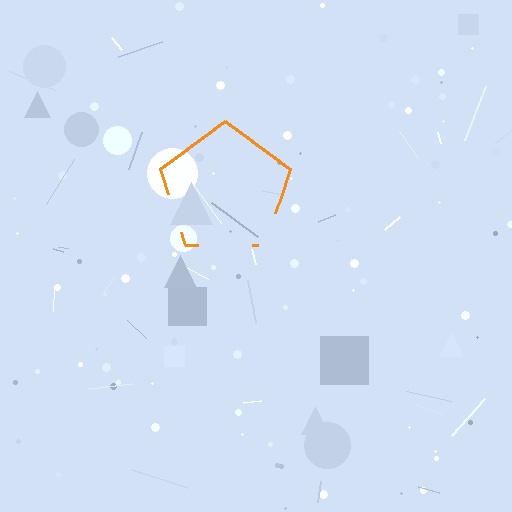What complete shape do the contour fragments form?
The contour fragments form a pentagon.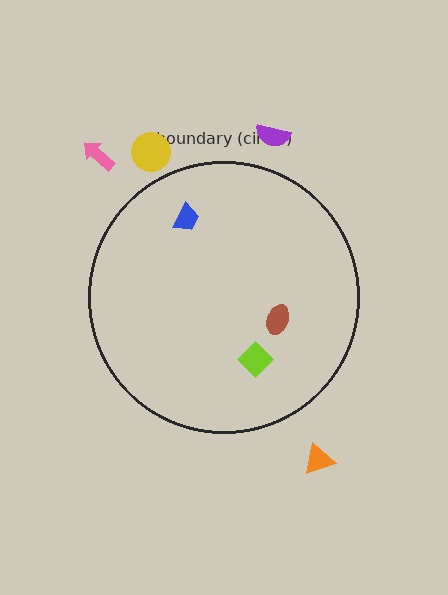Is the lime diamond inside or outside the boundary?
Inside.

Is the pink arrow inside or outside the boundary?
Outside.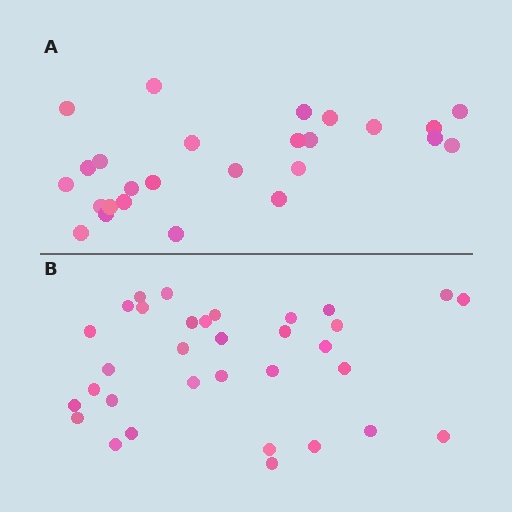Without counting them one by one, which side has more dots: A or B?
Region B (the bottom region) has more dots.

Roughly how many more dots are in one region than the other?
Region B has roughly 8 or so more dots than region A.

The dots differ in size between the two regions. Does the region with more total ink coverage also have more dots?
No. Region A has more total ink coverage because its dots are larger, but region B actually contains more individual dots. Total area can be misleading — the number of items is what matters here.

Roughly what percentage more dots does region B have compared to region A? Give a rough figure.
About 25% more.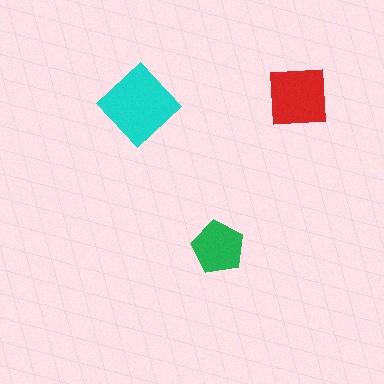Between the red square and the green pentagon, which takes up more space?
The red square.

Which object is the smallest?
The green pentagon.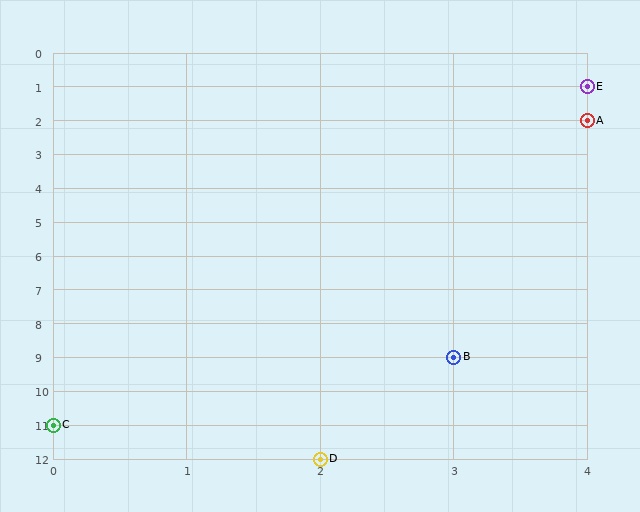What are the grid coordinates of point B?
Point B is at grid coordinates (3, 9).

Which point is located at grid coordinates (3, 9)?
Point B is at (3, 9).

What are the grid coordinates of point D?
Point D is at grid coordinates (2, 12).